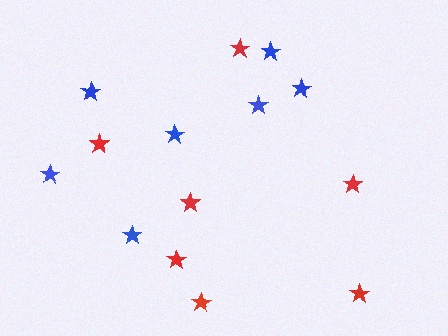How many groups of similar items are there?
There are 2 groups: one group of red stars (7) and one group of blue stars (7).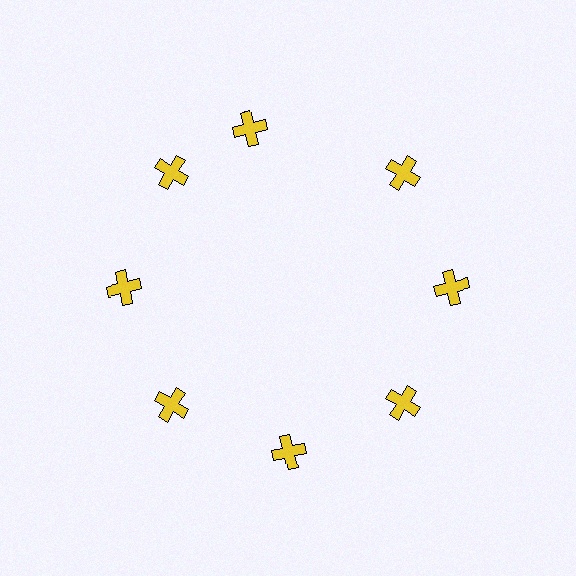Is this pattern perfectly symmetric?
No. The 8 yellow crosses are arranged in a ring, but one element near the 12 o'clock position is rotated out of alignment along the ring, breaking the 8-fold rotational symmetry.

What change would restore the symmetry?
The symmetry would be restored by rotating it back into even spacing with its neighbors so that all 8 crosses sit at equal angles and equal distance from the center.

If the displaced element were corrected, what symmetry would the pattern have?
It would have 8-fold rotational symmetry — the pattern would map onto itself every 45 degrees.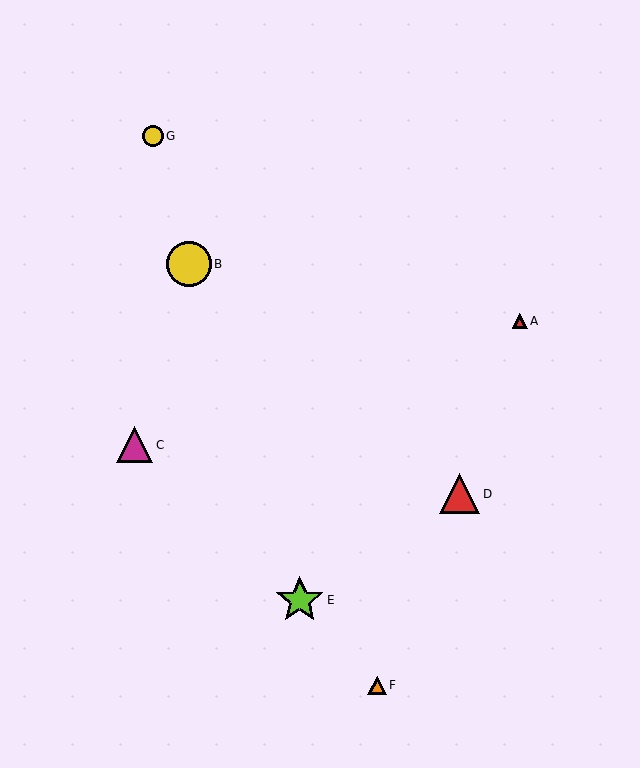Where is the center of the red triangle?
The center of the red triangle is at (520, 321).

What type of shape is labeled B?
Shape B is a yellow circle.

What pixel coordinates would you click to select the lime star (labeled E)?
Click at (300, 600) to select the lime star E.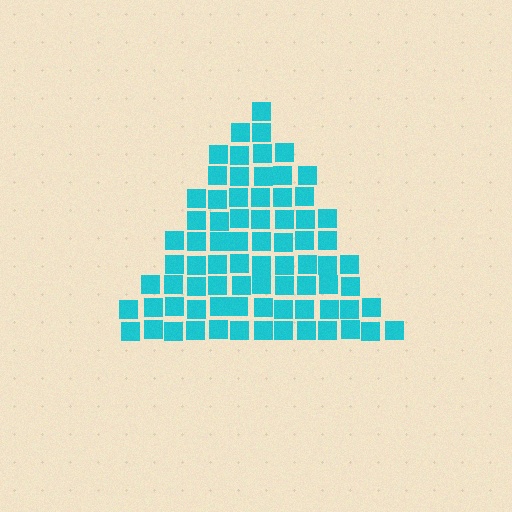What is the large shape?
The large shape is a triangle.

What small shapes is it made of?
It is made of small squares.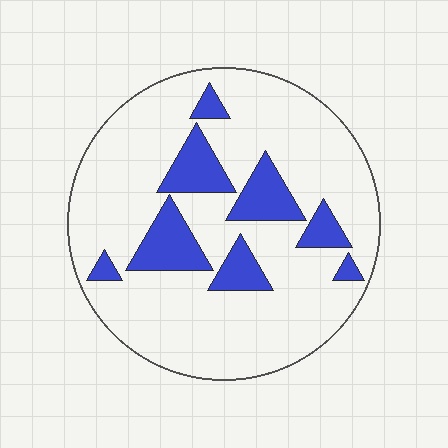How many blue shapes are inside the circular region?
8.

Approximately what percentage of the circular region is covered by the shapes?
Approximately 20%.